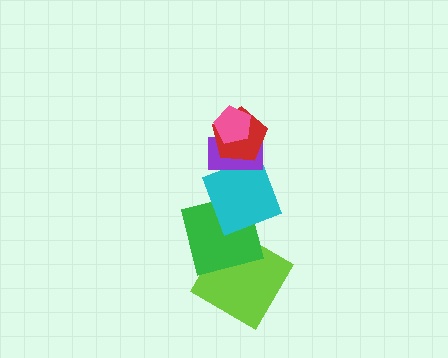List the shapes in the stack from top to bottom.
From top to bottom: the pink pentagon, the red pentagon, the purple rectangle, the cyan square, the green square, the lime square.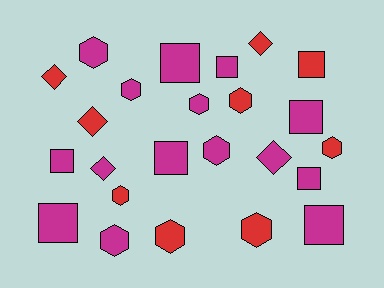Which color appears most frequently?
Magenta, with 15 objects.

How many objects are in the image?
There are 24 objects.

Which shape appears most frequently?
Hexagon, with 10 objects.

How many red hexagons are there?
There are 5 red hexagons.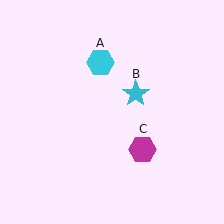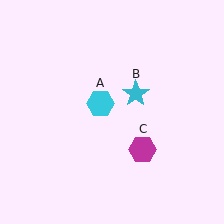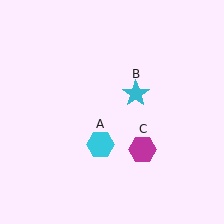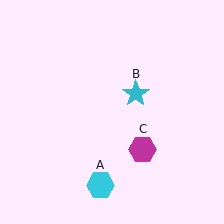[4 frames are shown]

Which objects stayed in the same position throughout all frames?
Cyan star (object B) and magenta hexagon (object C) remained stationary.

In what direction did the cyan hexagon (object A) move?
The cyan hexagon (object A) moved down.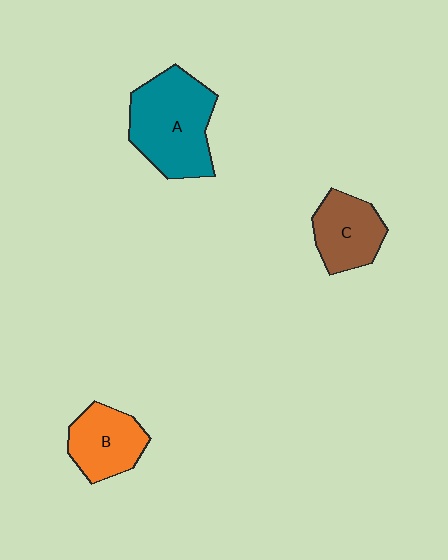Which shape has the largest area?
Shape A (teal).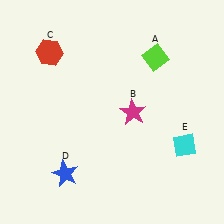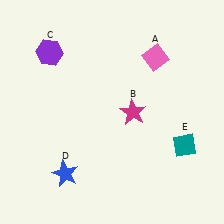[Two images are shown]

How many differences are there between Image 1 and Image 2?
There are 3 differences between the two images.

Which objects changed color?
A changed from lime to pink. C changed from red to purple. E changed from cyan to teal.